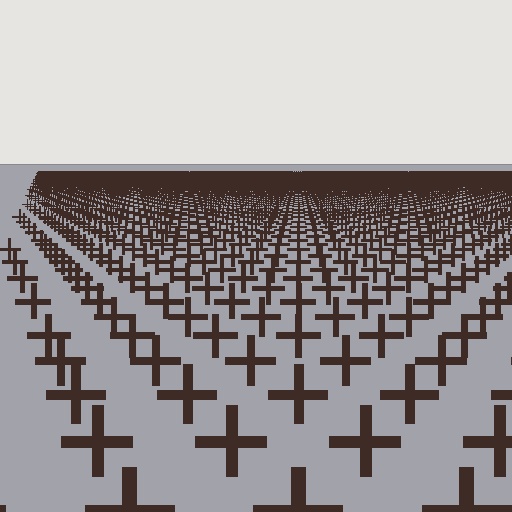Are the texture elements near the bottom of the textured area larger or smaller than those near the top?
Larger. Near the bottom, elements are closer to the viewer and appear at a bigger on-screen size.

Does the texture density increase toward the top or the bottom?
Density increases toward the top.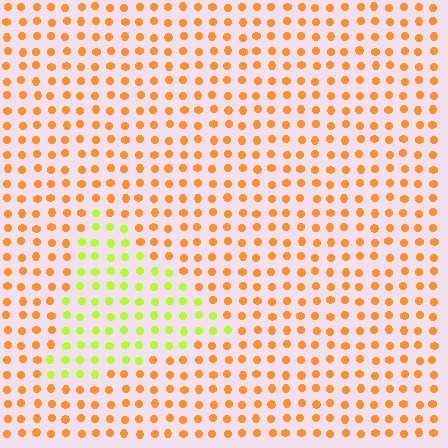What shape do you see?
I see a triangle.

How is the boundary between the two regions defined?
The boundary is defined purely by a slight shift in hue (about 55 degrees). Spacing, size, and orientation are identical on both sides.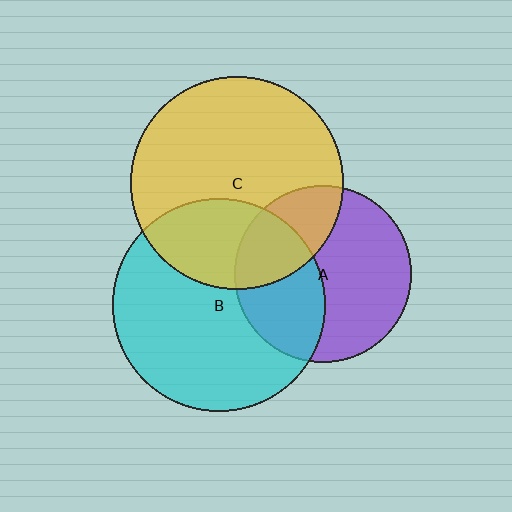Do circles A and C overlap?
Yes.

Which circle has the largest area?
Circle C (yellow).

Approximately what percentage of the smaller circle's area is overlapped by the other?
Approximately 30%.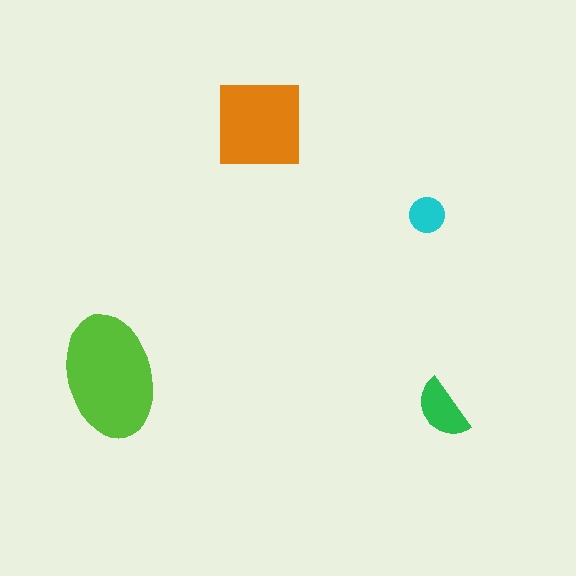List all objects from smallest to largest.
The cyan circle, the green semicircle, the orange square, the lime ellipse.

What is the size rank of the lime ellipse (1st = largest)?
1st.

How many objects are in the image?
There are 4 objects in the image.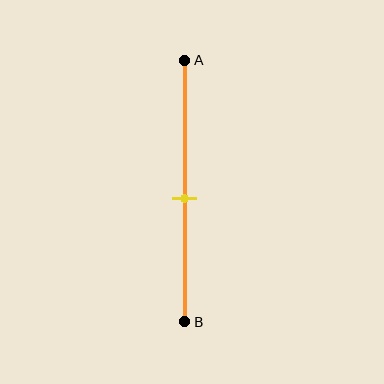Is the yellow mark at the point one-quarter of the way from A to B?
No, the mark is at about 55% from A, not at the 25% one-quarter point.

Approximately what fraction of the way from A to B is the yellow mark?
The yellow mark is approximately 55% of the way from A to B.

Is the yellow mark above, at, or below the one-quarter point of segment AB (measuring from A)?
The yellow mark is below the one-quarter point of segment AB.